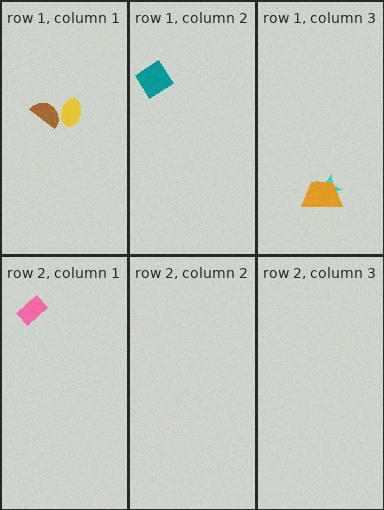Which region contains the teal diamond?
The row 1, column 2 region.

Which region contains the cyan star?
The row 1, column 3 region.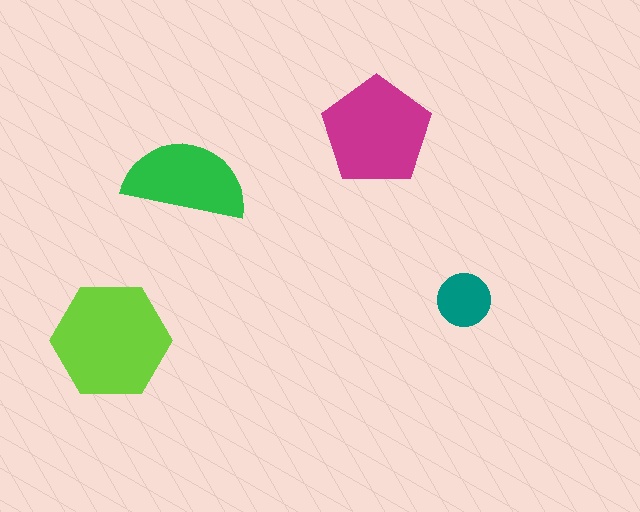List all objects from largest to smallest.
The lime hexagon, the magenta pentagon, the green semicircle, the teal circle.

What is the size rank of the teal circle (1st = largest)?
4th.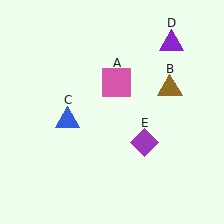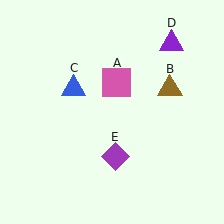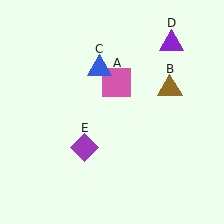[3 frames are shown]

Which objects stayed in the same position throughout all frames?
Pink square (object A) and brown triangle (object B) and purple triangle (object D) remained stationary.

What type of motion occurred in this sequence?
The blue triangle (object C), purple diamond (object E) rotated clockwise around the center of the scene.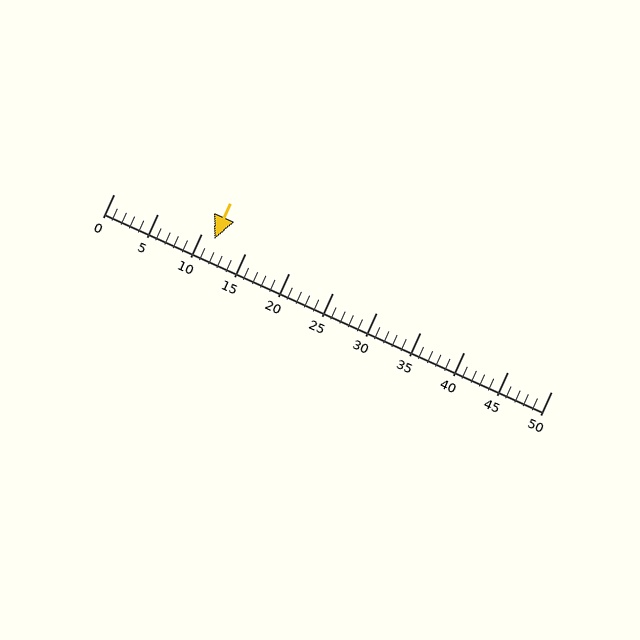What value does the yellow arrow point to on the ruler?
The yellow arrow points to approximately 12.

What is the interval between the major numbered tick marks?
The major tick marks are spaced 5 units apart.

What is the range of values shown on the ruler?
The ruler shows values from 0 to 50.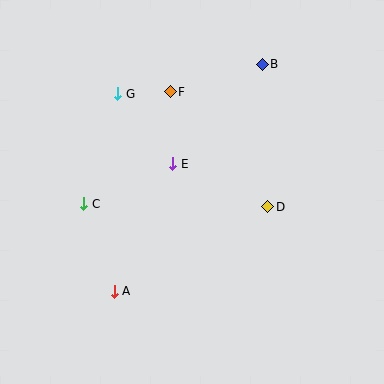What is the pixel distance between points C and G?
The distance between C and G is 115 pixels.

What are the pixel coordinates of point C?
Point C is at (84, 204).